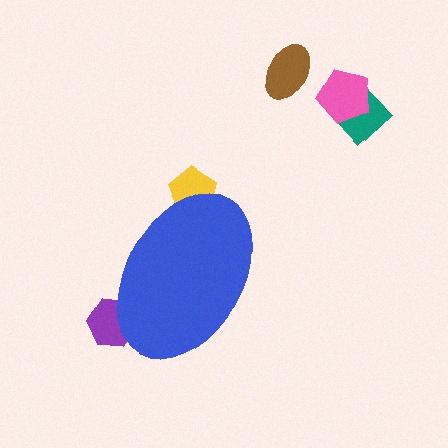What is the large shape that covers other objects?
A blue ellipse.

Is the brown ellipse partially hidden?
No, the brown ellipse is fully visible.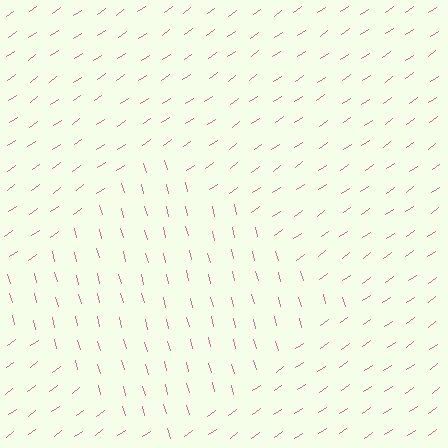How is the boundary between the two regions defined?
The boundary is defined purely by a change in line orientation (approximately 70 degrees difference). All lines are the same color and thickness.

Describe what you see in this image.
The image is filled with small pink line segments. A diamond region in the image has lines oriented differently from the surrounding lines, creating a visible texture boundary.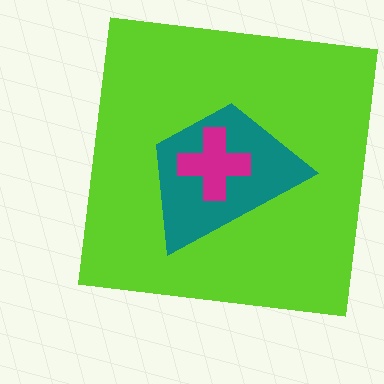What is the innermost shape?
The magenta cross.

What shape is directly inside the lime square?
The teal trapezoid.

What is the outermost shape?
The lime square.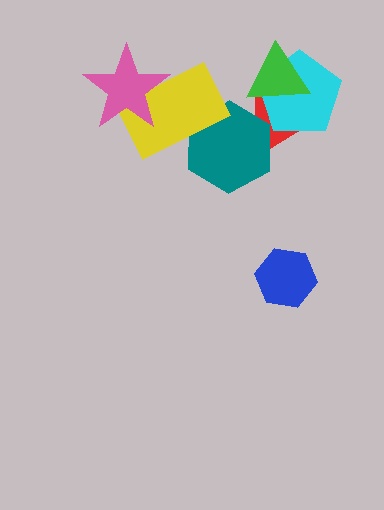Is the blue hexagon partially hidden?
No, no other shape covers it.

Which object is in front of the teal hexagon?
The yellow rectangle is in front of the teal hexagon.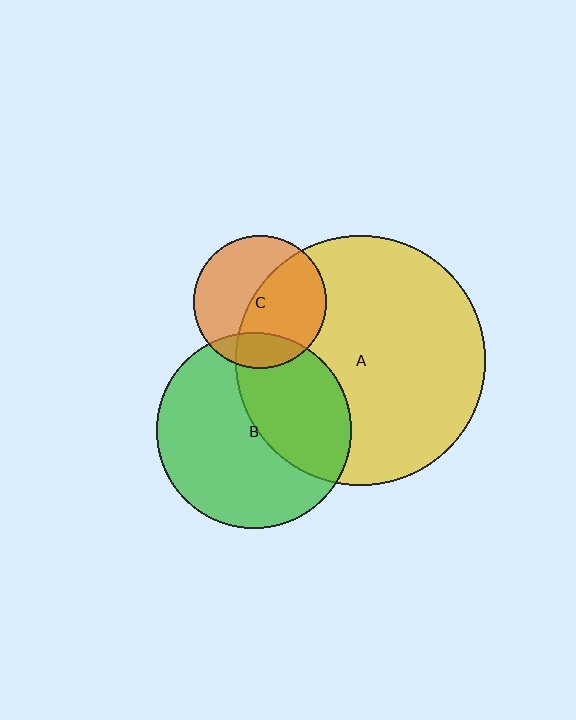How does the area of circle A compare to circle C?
Approximately 3.5 times.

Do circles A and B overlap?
Yes.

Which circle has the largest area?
Circle A (yellow).